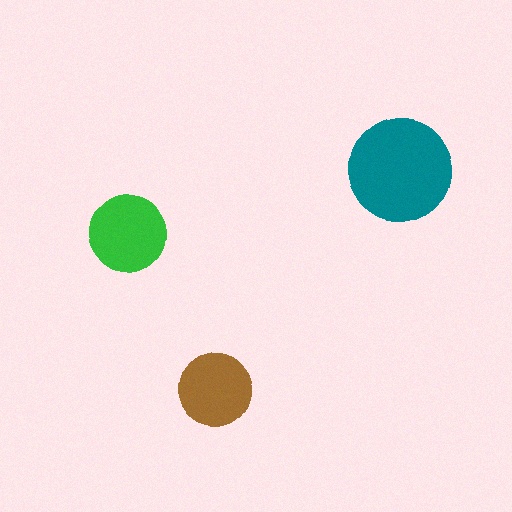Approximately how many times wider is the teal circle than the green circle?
About 1.5 times wider.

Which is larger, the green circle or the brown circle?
The green one.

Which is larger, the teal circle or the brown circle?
The teal one.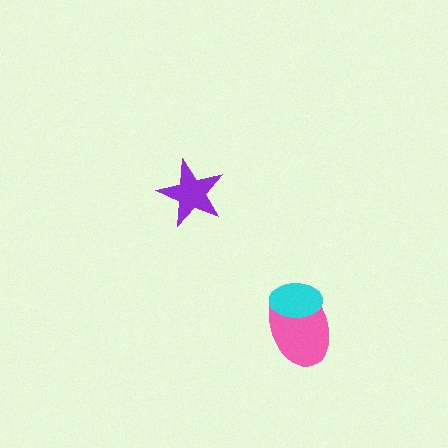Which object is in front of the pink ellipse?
The cyan ellipse is in front of the pink ellipse.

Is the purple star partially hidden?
No, no other shape covers it.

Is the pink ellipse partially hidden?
Yes, it is partially covered by another shape.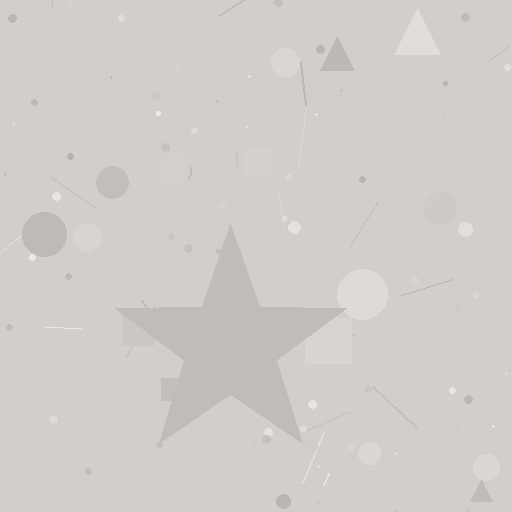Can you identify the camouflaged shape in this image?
The camouflaged shape is a star.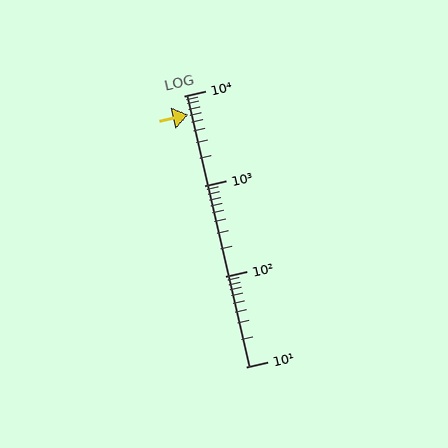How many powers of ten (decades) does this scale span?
The scale spans 3 decades, from 10 to 10000.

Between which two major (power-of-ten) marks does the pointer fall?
The pointer is between 1000 and 10000.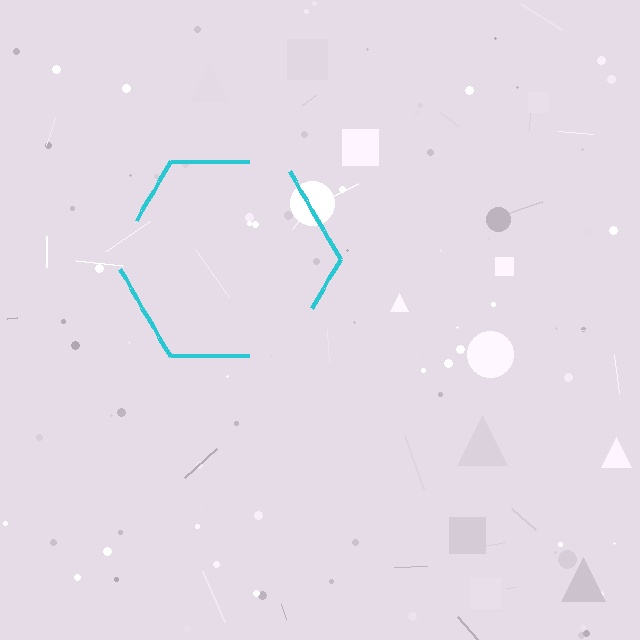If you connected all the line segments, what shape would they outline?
They would outline a hexagon.